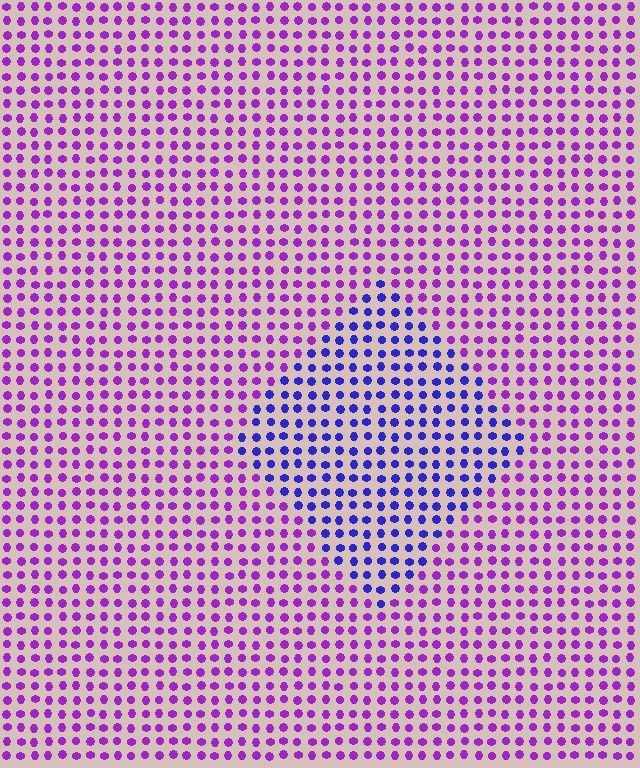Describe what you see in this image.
The image is filled with small purple elements in a uniform arrangement. A diamond-shaped region is visible where the elements are tinted to a slightly different hue, forming a subtle color boundary.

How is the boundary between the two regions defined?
The boundary is defined purely by a slight shift in hue (about 43 degrees). Spacing, size, and orientation are identical on both sides.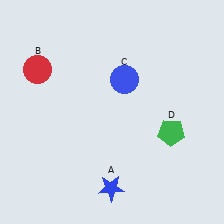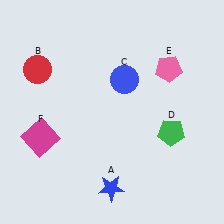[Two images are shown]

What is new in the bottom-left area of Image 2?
A magenta square (F) was added in the bottom-left area of Image 2.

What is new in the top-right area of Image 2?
A pink pentagon (E) was added in the top-right area of Image 2.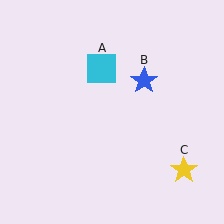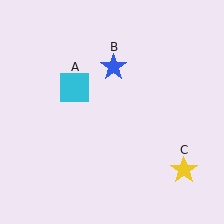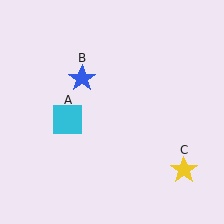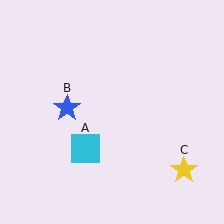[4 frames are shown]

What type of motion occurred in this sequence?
The cyan square (object A), blue star (object B) rotated counterclockwise around the center of the scene.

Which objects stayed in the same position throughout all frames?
Yellow star (object C) remained stationary.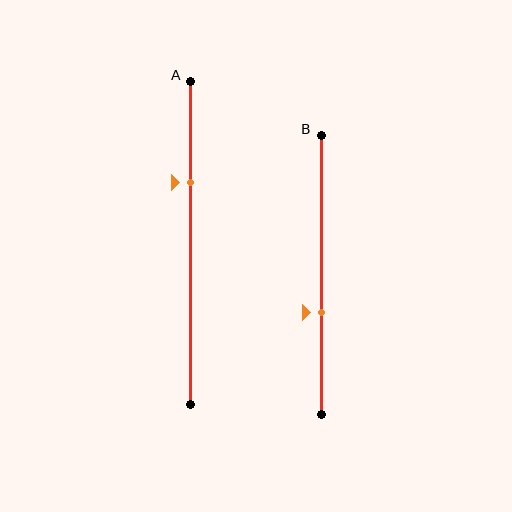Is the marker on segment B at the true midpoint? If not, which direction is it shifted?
No, the marker on segment B is shifted downward by about 14% of the segment length.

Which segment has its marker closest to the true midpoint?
Segment B has its marker closest to the true midpoint.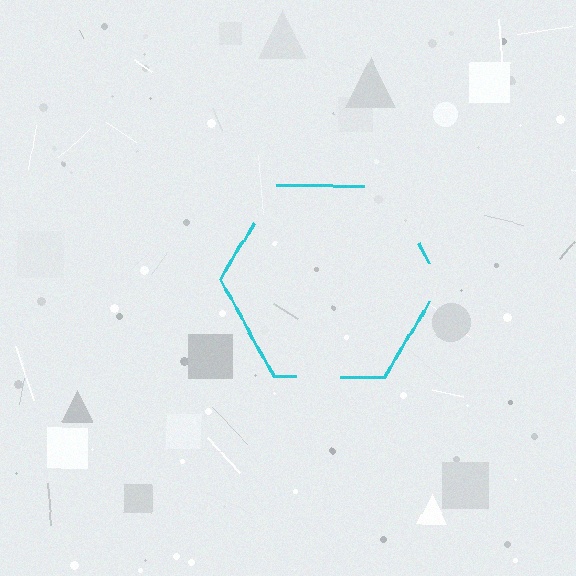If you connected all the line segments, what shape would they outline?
They would outline a hexagon.